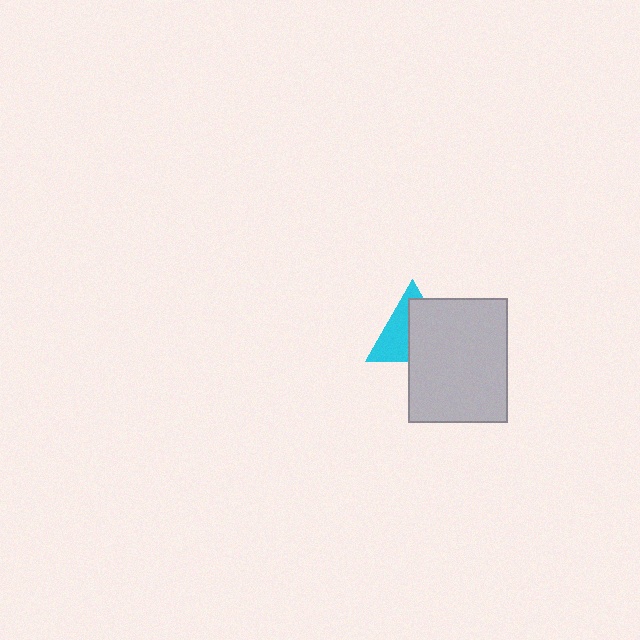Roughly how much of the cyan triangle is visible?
A small part of it is visible (roughly 44%).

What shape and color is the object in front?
The object in front is a light gray rectangle.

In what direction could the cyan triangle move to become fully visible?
The cyan triangle could move toward the upper-left. That would shift it out from behind the light gray rectangle entirely.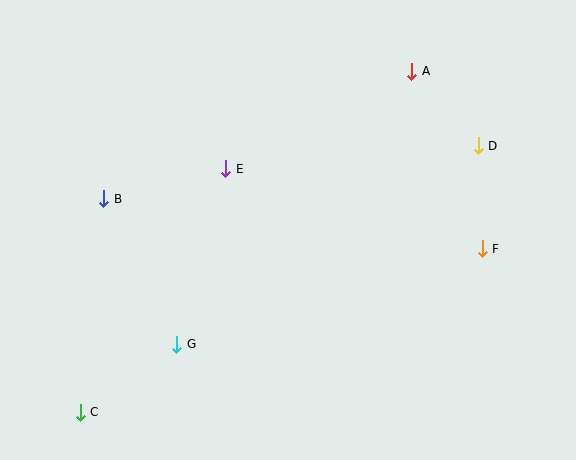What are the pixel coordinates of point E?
Point E is at (226, 169).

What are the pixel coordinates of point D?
Point D is at (478, 146).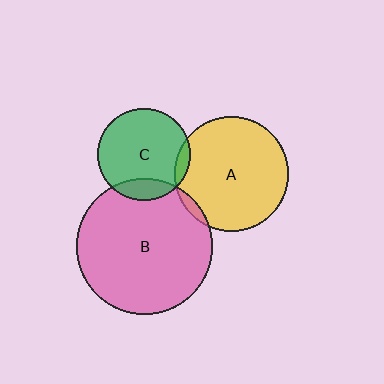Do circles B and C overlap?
Yes.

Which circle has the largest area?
Circle B (pink).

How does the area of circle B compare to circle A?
Approximately 1.4 times.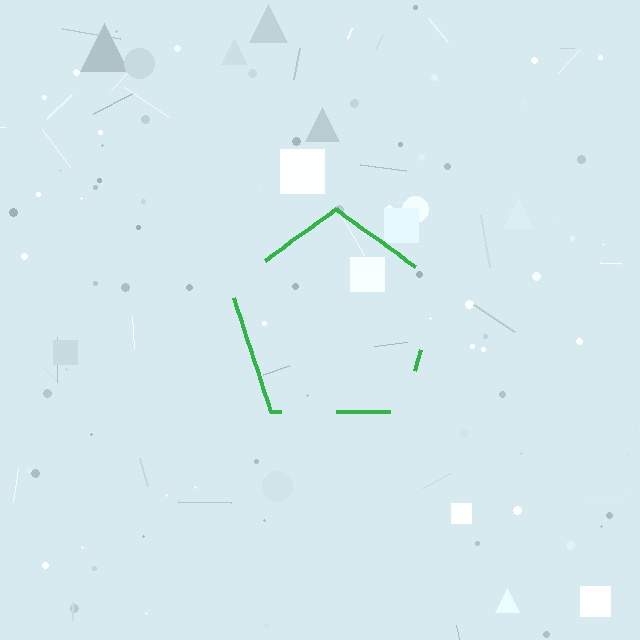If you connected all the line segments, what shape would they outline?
They would outline a pentagon.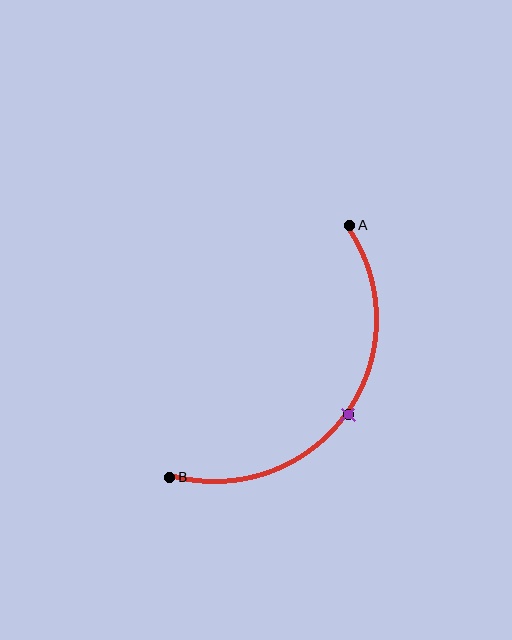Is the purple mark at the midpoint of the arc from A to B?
Yes. The purple mark lies on the arc at equal arc-length from both A and B — it is the arc midpoint.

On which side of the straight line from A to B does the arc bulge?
The arc bulges below and to the right of the straight line connecting A and B.